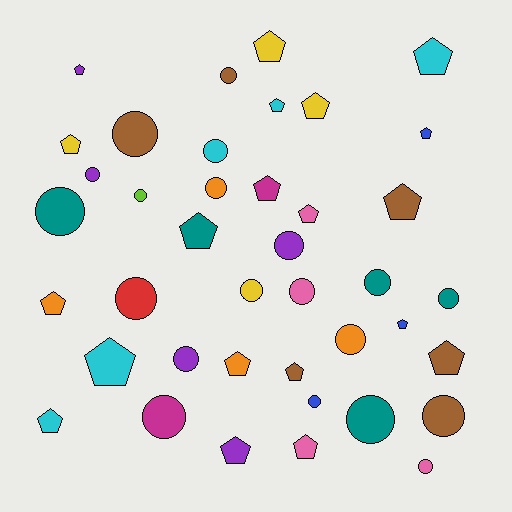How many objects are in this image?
There are 40 objects.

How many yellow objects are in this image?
There are 4 yellow objects.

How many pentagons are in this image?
There are 20 pentagons.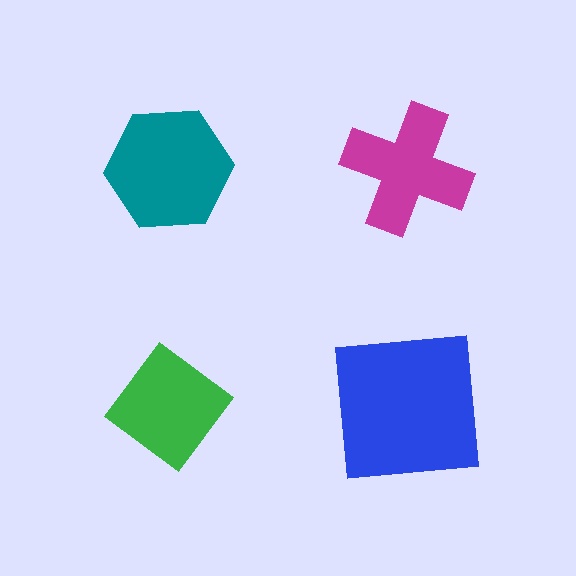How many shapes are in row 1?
2 shapes.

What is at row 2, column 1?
A green diamond.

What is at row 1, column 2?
A magenta cross.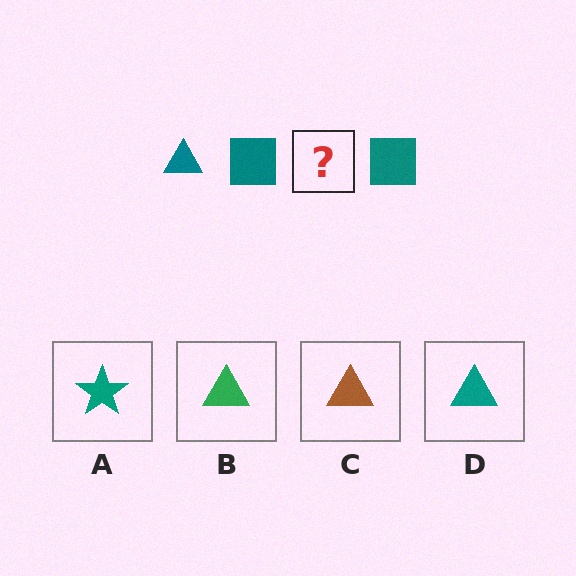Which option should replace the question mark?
Option D.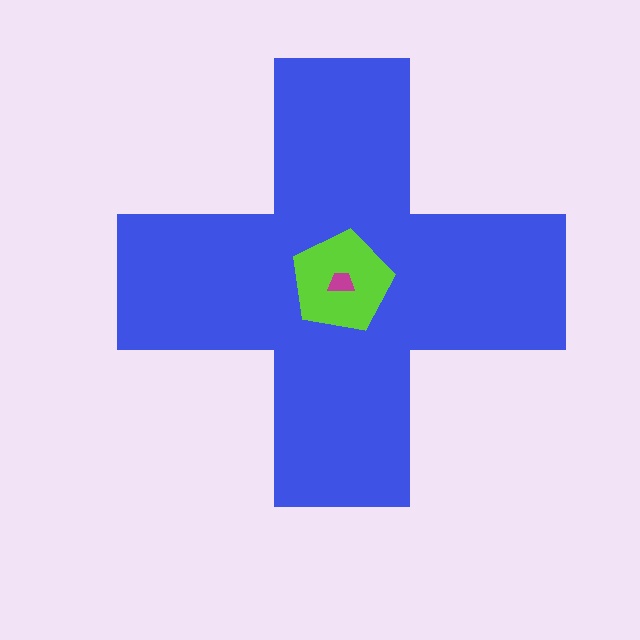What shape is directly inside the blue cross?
The lime pentagon.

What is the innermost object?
The magenta trapezoid.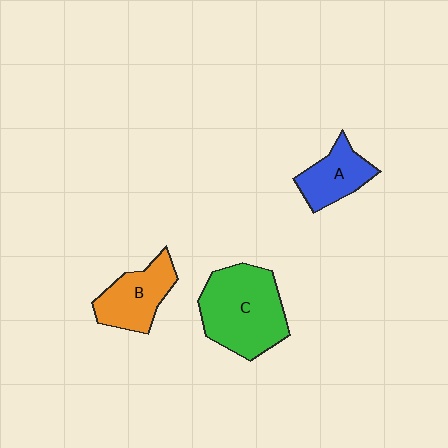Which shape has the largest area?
Shape C (green).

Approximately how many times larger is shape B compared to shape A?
Approximately 1.2 times.